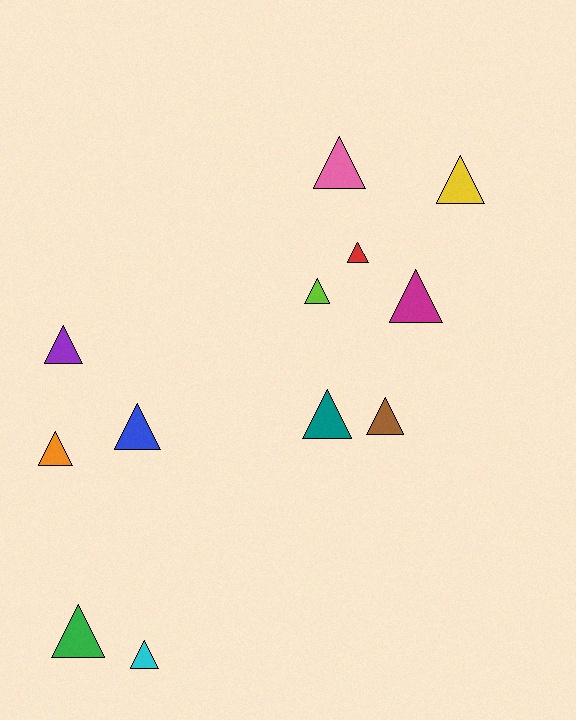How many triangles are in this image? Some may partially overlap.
There are 12 triangles.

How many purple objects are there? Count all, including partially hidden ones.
There is 1 purple object.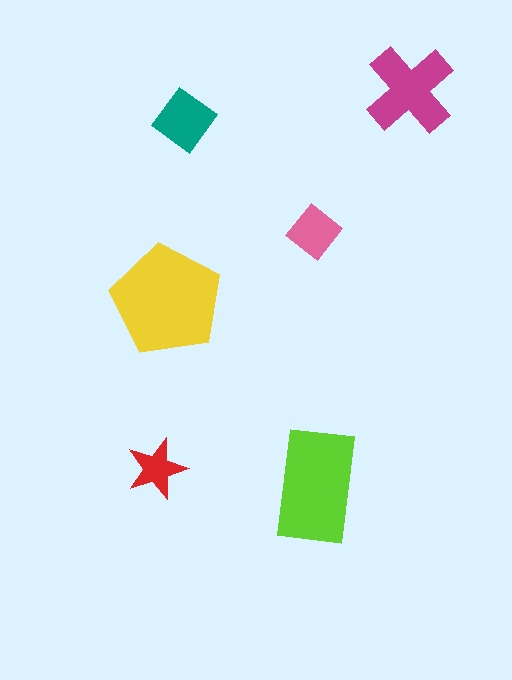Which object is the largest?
The yellow pentagon.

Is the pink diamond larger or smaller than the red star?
Larger.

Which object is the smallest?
The red star.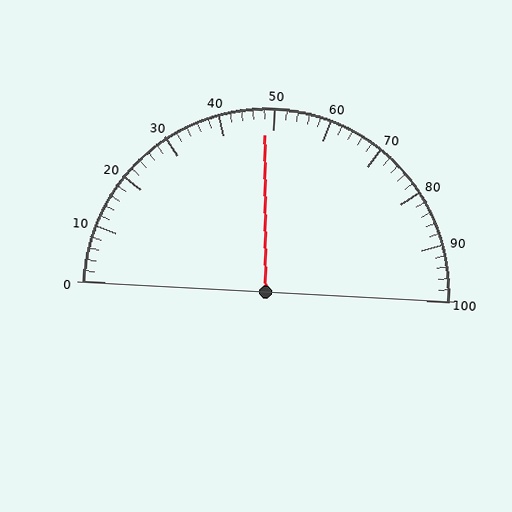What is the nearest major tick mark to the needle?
The nearest major tick mark is 50.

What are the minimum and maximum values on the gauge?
The gauge ranges from 0 to 100.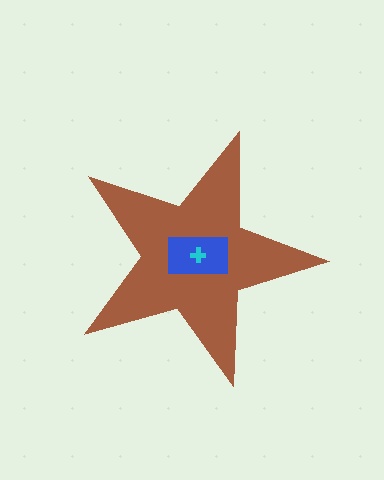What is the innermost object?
The cyan cross.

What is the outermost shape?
The brown star.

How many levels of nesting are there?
3.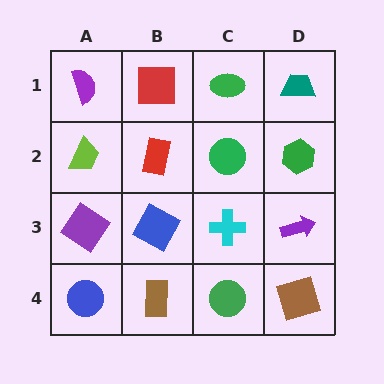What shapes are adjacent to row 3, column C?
A green circle (row 2, column C), a green circle (row 4, column C), a blue square (row 3, column B), a purple arrow (row 3, column D).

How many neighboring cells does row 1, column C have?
3.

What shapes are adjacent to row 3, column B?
A red rectangle (row 2, column B), a brown rectangle (row 4, column B), a purple diamond (row 3, column A), a cyan cross (row 3, column C).